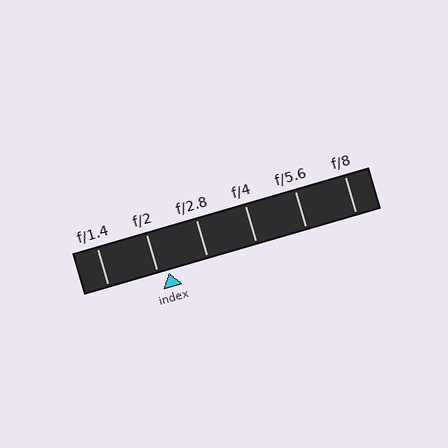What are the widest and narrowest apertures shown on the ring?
The widest aperture shown is f/1.4 and the narrowest is f/8.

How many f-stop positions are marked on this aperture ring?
There are 6 f-stop positions marked.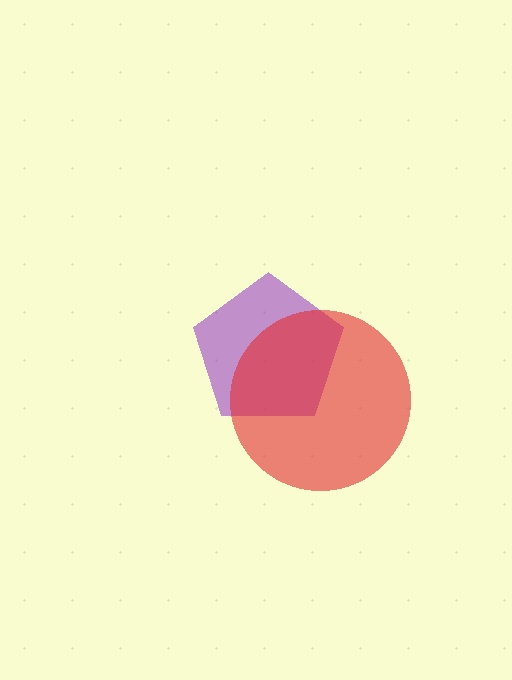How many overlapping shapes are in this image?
There are 2 overlapping shapes in the image.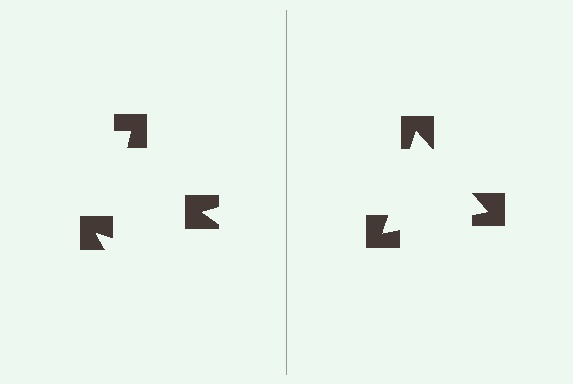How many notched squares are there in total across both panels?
6 — 3 on each side.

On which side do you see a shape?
An illusory triangle appears on the right side. On the left side the wedge cuts are rotated, so no coherent shape forms.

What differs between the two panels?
The notched squares are positioned identically on both sides; only the wedge orientations differ. On the right they align to a triangle; on the left they are misaligned.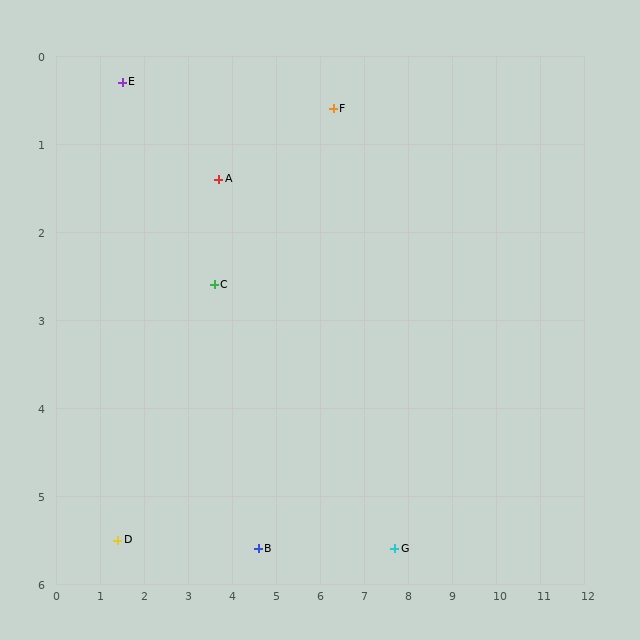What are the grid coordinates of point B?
Point B is at approximately (4.6, 5.6).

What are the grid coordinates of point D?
Point D is at approximately (1.4, 5.5).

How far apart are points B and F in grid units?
Points B and F are about 5.3 grid units apart.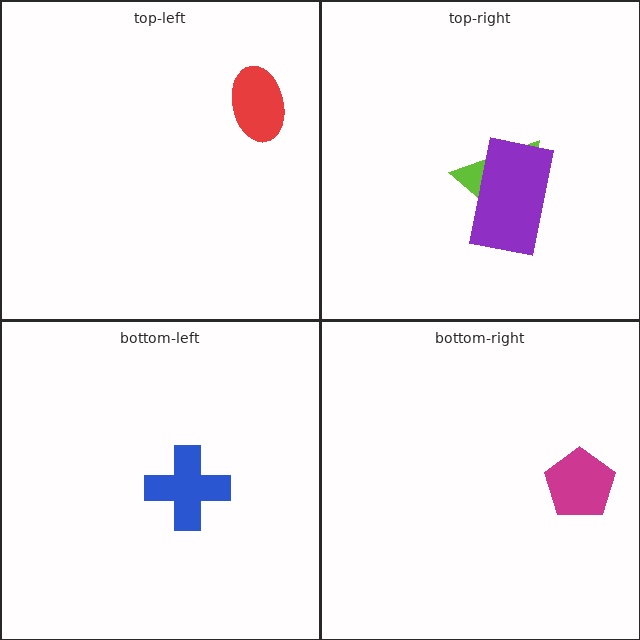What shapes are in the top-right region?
The lime triangle, the purple rectangle.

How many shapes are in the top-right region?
2.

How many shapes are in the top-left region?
1.